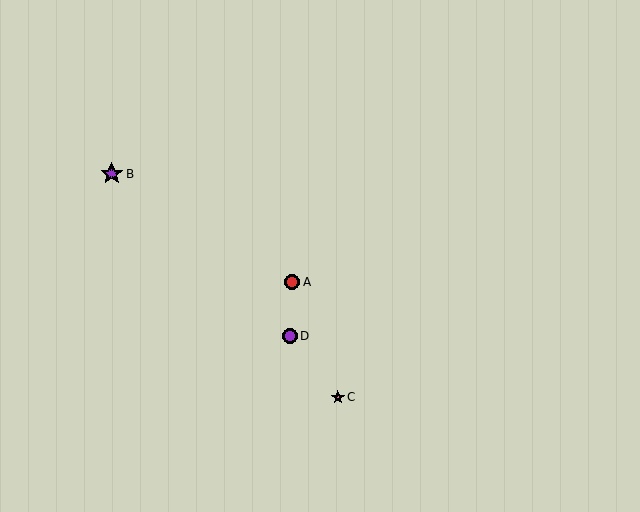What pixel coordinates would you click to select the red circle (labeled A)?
Click at (292, 282) to select the red circle A.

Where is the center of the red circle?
The center of the red circle is at (292, 282).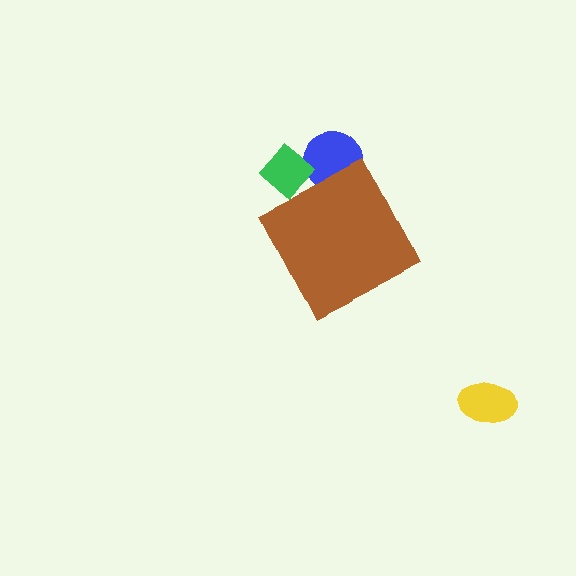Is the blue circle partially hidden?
Yes, the blue circle is partially hidden behind the brown diamond.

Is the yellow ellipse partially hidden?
No, the yellow ellipse is fully visible.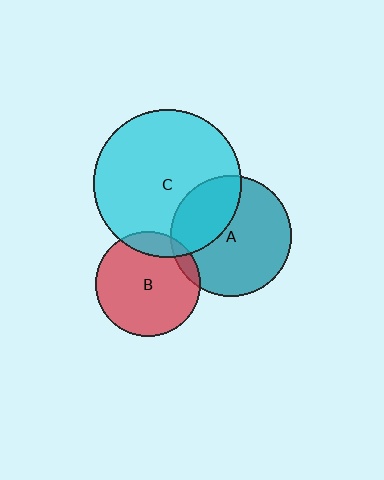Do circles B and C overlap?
Yes.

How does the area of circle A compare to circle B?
Approximately 1.3 times.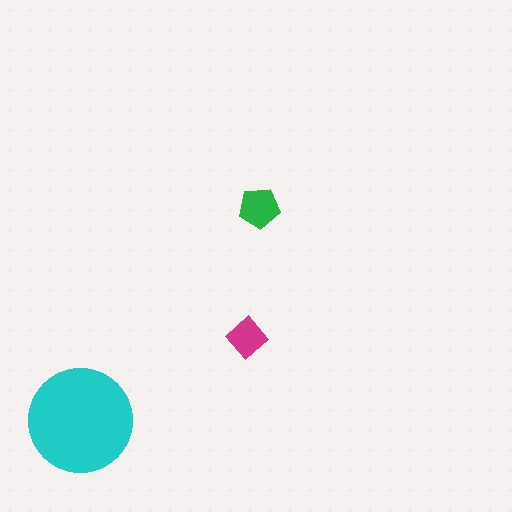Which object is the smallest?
The magenta diamond.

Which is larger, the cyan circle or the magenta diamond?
The cyan circle.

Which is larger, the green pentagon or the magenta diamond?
The green pentagon.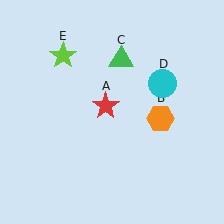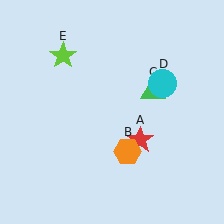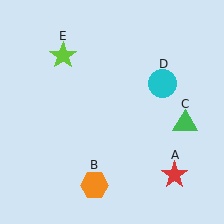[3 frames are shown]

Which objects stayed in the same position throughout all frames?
Cyan circle (object D) and lime star (object E) remained stationary.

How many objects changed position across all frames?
3 objects changed position: red star (object A), orange hexagon (object B), green triangle (object C).